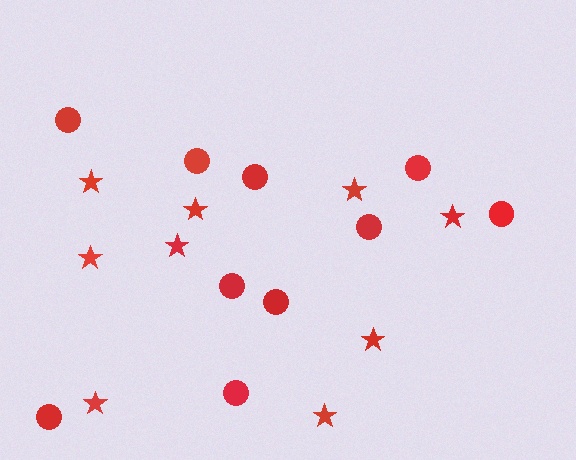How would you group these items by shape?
There are 2 groups: one group of circles (10) and one group of stars (9).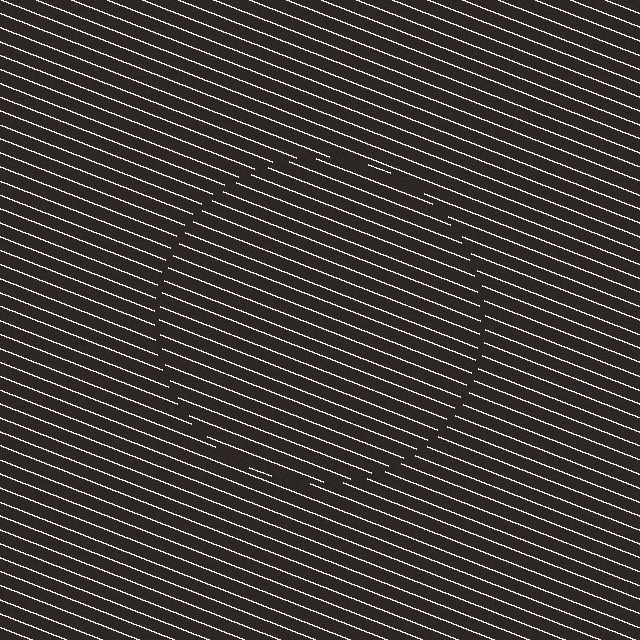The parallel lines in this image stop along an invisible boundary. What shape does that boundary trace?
An illusory circle. The interior of the shape contains the same grating, shifted by half a period — the contour is defined by the phase discontinuity where line-ends from the inner and outer gratings abut.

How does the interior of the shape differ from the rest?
The interior of the shape contains the same grating, shifted by half a period — the contour is defined by the phase discontinuity where line-ends from the inner and outer gratings abut.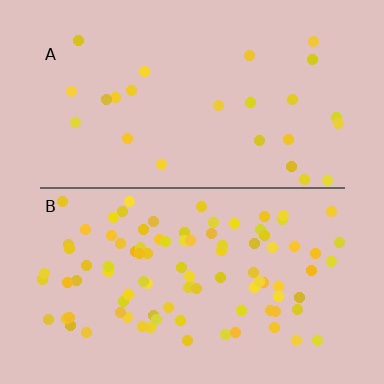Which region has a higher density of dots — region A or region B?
B (the bottom).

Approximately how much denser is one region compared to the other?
Approximately 3.7× — region B over region A.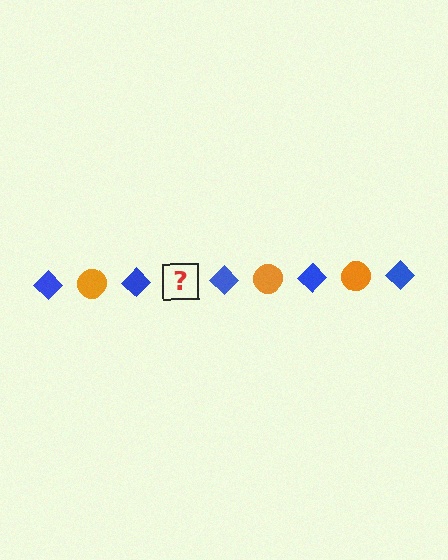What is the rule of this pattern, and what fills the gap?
The rule is that the pattern alternates between blue diamond and orange circle. The gap should be filled with an orange circle.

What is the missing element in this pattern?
The missing element is an orange circle.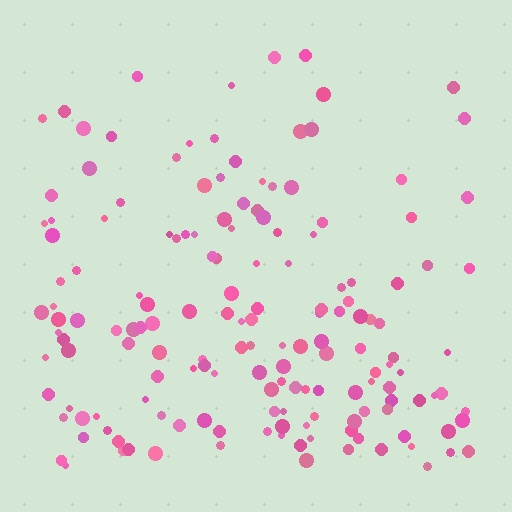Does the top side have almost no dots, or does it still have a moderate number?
Still a moderate number, just noticeably fewer than the bottom.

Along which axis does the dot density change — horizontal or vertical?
Vertical.